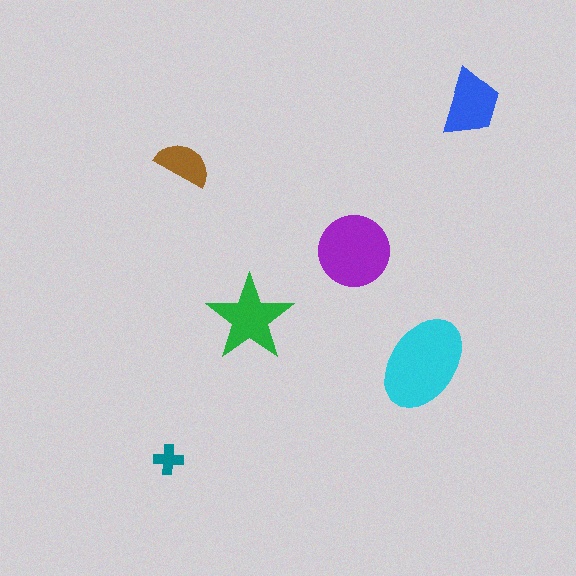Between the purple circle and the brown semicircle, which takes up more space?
The purple circle.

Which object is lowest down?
The teal cross is bottommost.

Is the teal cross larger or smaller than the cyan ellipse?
Smaller.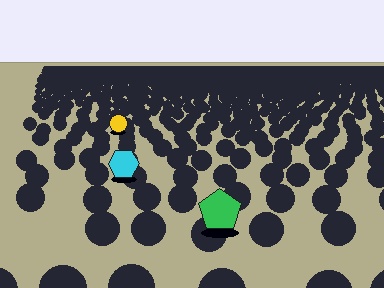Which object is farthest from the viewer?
The yellow circle is farthest from the viewer. It appears smaller and the ground texture around it is denser.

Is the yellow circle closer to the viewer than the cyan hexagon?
No. The cyan hexagon is closer — you can tell from the texture gradient: the ground texture is coarser near it.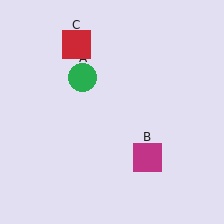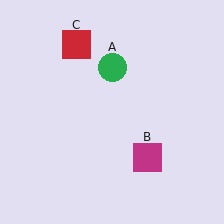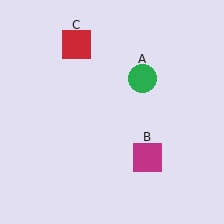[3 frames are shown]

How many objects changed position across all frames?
1 object changed position: green circle (object A).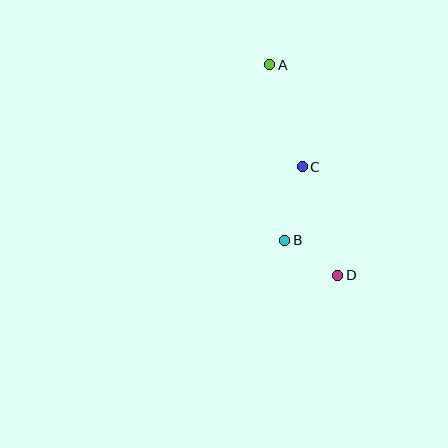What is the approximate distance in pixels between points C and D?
The distance between C and D is approximately 114 pixels.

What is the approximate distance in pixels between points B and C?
The distance between B and C is approximately 76 pixels.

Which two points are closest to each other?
Points B and D are closest to each other.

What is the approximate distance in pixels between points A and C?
The distance between A and C is approximately 107 pixels.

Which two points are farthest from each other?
Points A and D are farthest from each other.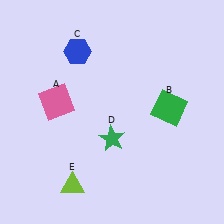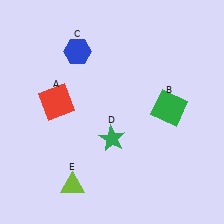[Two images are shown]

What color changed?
The square (A) changed from pink in Image 1 to red in Image 2.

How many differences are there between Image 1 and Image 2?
There is 1 difference between the two images.